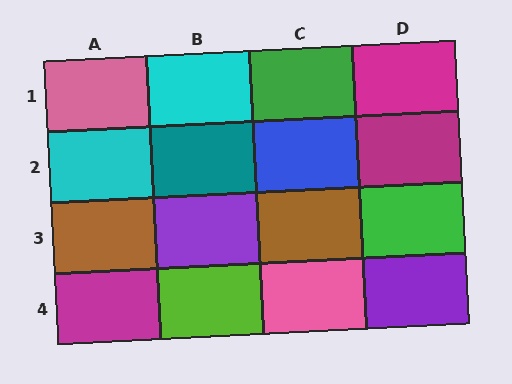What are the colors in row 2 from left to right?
Cyan, teal, blue, magenta.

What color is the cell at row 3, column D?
Green.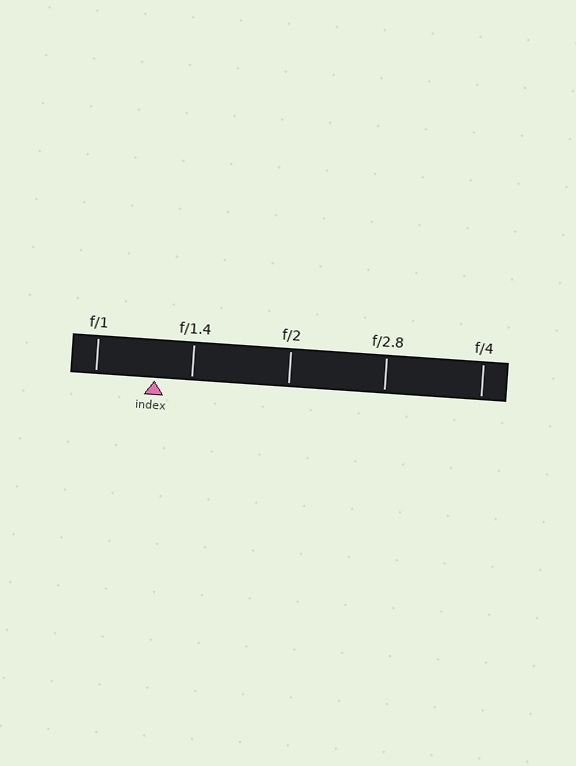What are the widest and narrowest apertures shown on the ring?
The widest aperture shown is f/1 and the narrowest is f/4.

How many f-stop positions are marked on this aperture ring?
There are 5 f-stop positions marked.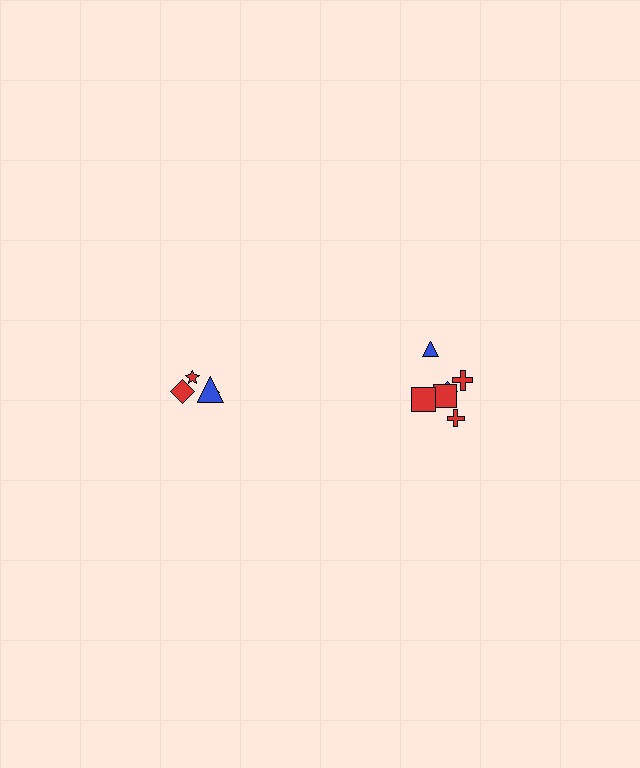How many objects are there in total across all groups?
There are 10 objects.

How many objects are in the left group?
There are 4 objects.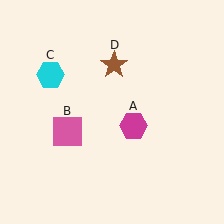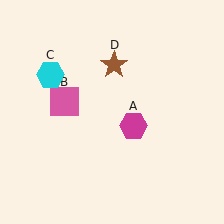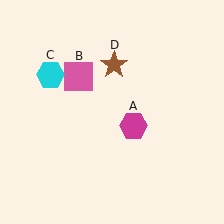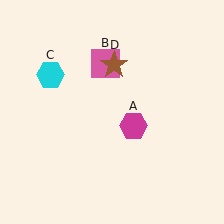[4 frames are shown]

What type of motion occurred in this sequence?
The pink square (object B) rotated clockwise around the center of the scene.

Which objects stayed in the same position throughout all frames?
Magenta hexagon (object A) and cyan hexagon (object C) and brown star (object D) remained stationary.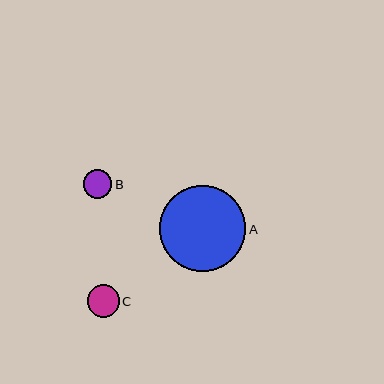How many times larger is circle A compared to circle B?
Circle A is approximately 3.0 times the size of circle B.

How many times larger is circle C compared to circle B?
Circle C is approximately 1.1 times the size of circle B.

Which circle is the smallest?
Circle B is the smallest with a size of approximately 28 pixels.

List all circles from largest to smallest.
From largest to smallest: A, C, B.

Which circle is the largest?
Circle A is the largest with a size of approximately 86 pixels.